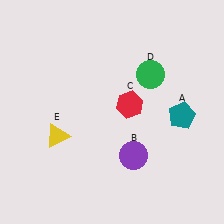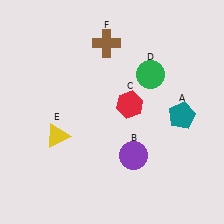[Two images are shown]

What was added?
A brown cross (F) was added in Image 2.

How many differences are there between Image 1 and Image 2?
There is 1 difference between the two images.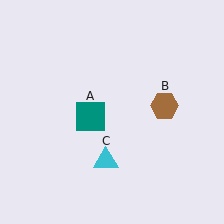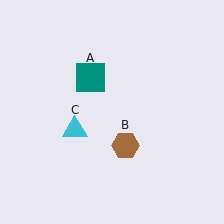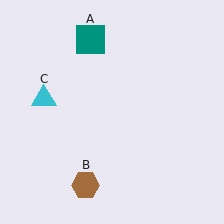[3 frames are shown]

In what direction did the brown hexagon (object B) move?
The brown hexagon (object B) moved down and to the left.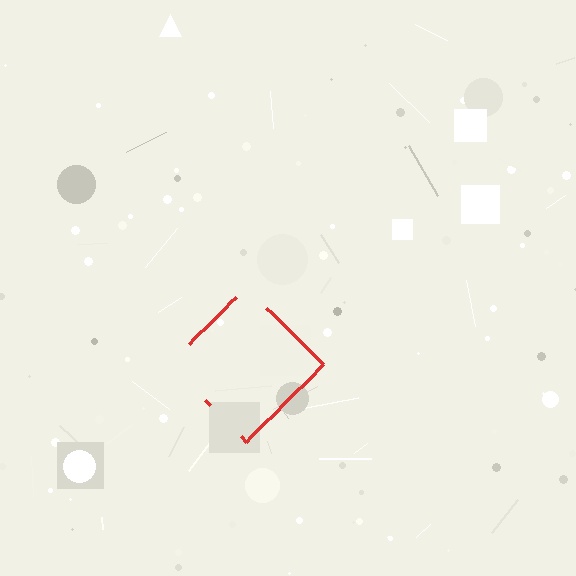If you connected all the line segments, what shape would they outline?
They would outline a diamond.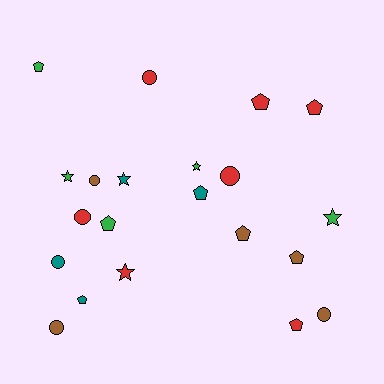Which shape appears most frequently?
Pentagon, with 9 objects.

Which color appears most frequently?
Red, with 7 objects.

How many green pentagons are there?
There are 2 green pentagons.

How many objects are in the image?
There are 21 objects.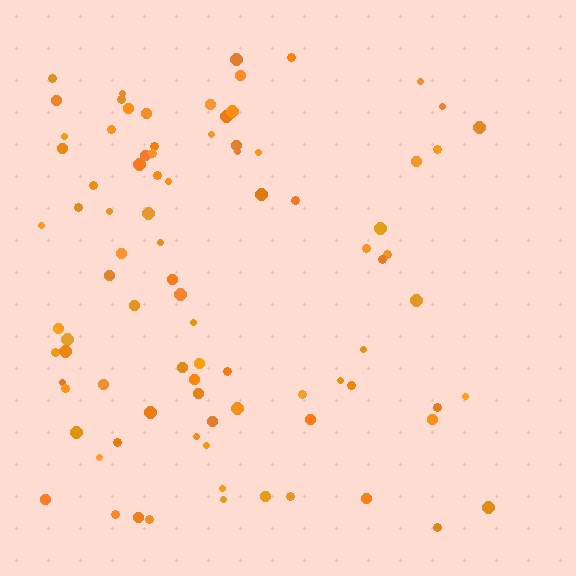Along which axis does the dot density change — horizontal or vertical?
Horizontal.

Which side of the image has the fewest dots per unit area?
The right.